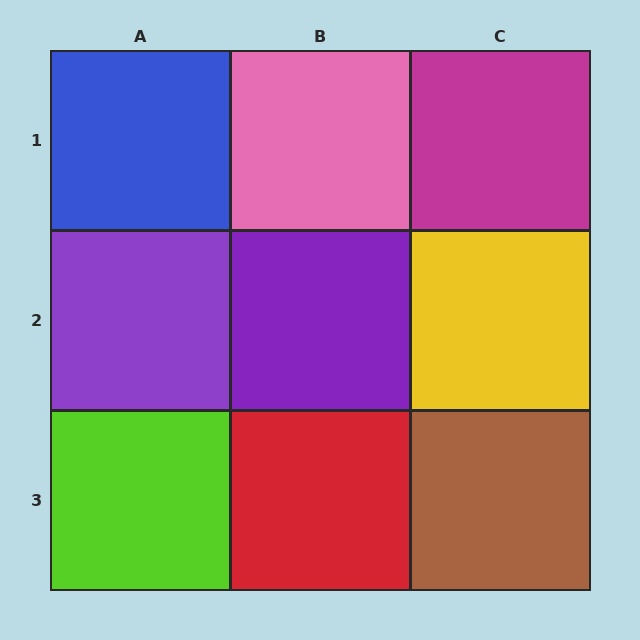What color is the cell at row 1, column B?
Pink.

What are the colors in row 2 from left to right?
Purple, purple, yellow.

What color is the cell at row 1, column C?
Magenta.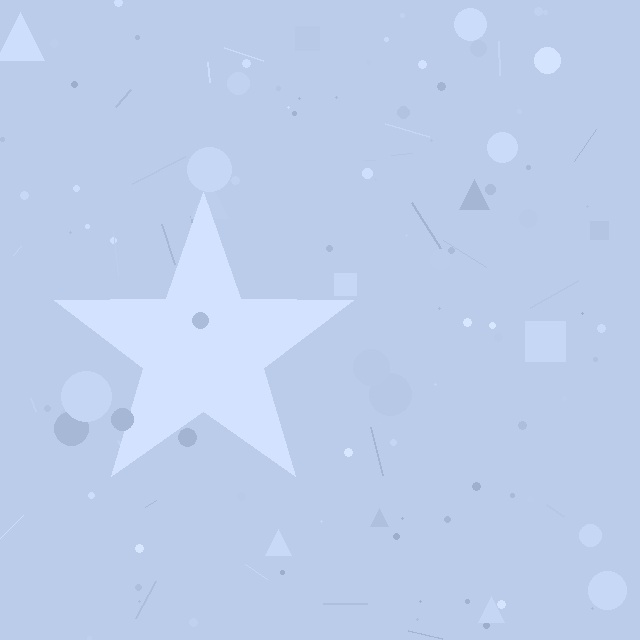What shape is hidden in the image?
A star is hidden in the image.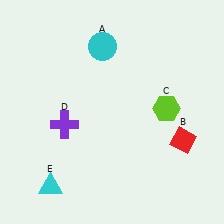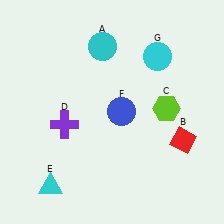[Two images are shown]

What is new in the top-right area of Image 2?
A cyan circle (G) was added in the top-right area of Image 2.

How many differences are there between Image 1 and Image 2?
There are 2 differences between the two images.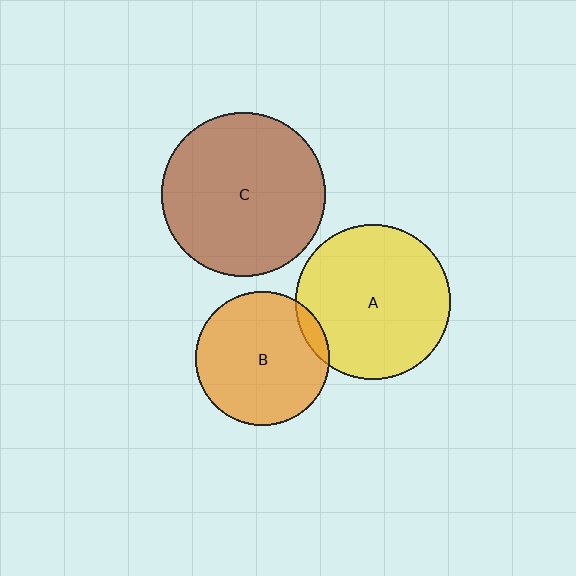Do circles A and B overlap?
Yes.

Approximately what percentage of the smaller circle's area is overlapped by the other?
Approximately 5%.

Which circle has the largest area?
Circle C (brown).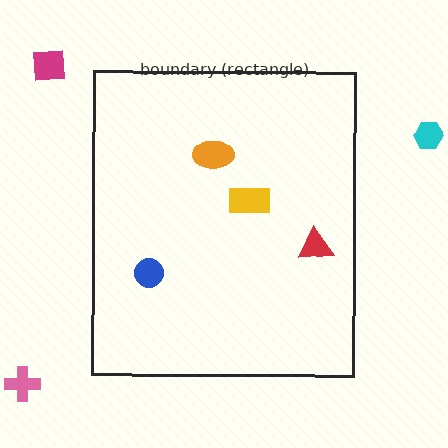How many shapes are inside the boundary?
4 inside, 3 outside.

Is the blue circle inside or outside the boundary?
Inside.